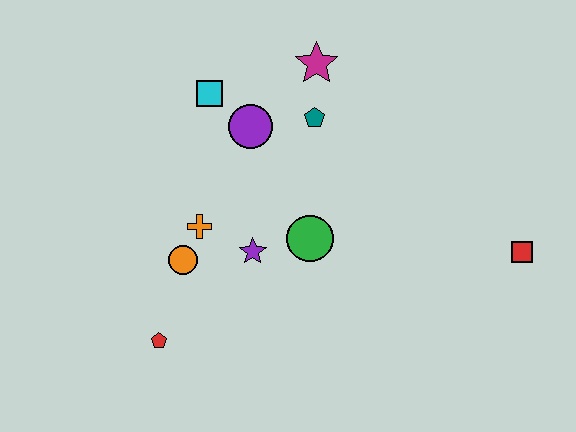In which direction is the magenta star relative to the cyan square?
The magenta star is to the right of the cyan square.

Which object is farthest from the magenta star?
The red pentagon is farthest from the magenta star.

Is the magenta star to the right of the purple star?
Yes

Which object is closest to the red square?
The green circle is closest to the red square.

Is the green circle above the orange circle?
Yes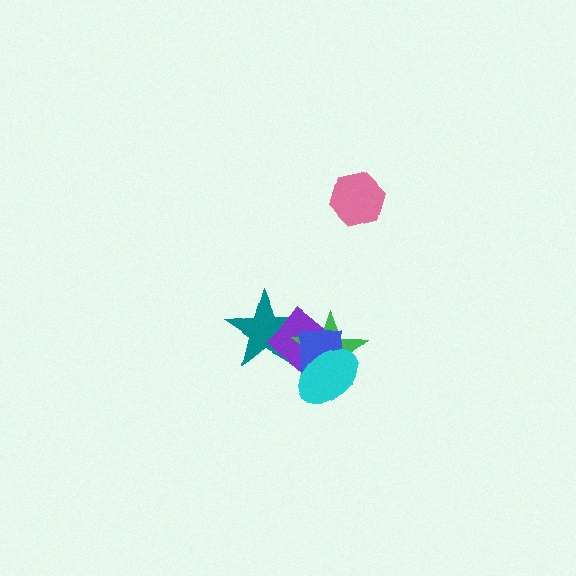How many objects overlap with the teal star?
3 objects overlap with the teal star.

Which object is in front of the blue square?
The cyan ellipse is in front of the blue square.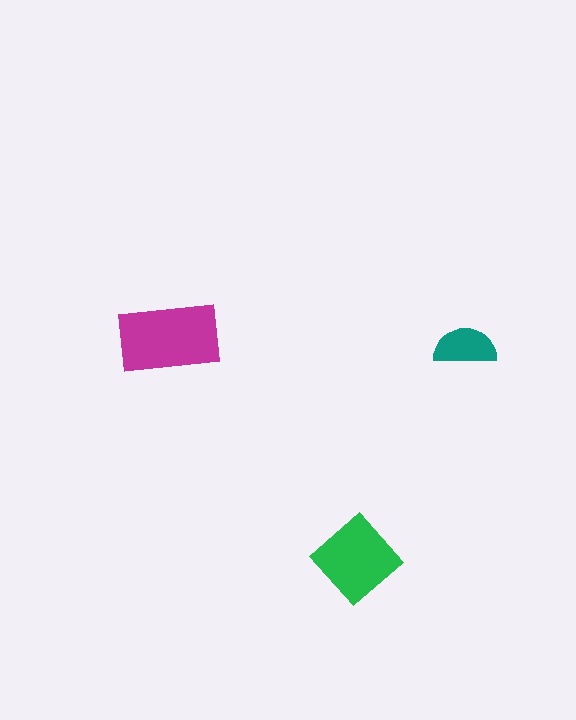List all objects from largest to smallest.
The magenta rectangle, the green diamond, the teal semicircle.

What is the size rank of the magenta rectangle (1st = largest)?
1st.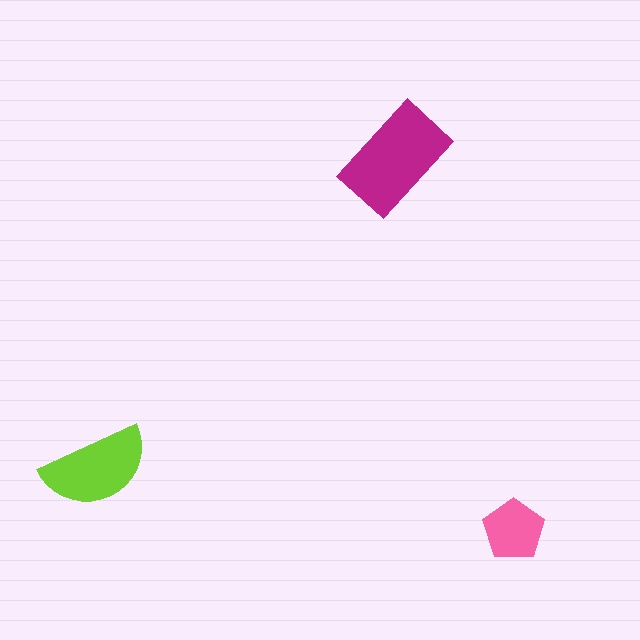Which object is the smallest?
The pink pentagon.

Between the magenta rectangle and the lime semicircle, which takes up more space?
The magenta rectangle.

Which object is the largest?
The magenta rectangle.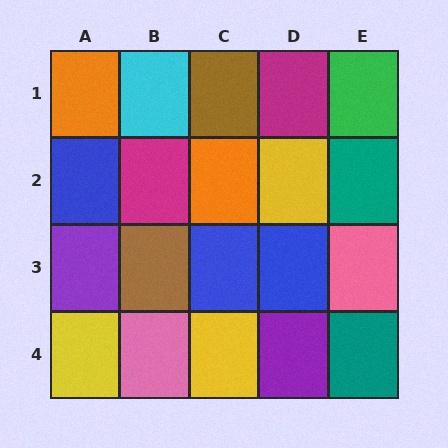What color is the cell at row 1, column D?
Magenta.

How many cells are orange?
2 cells are orange.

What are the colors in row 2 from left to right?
Blue, magenta, orange, yellow, teal.